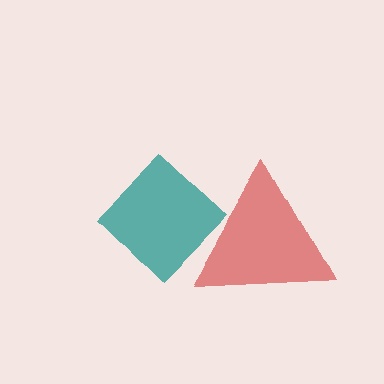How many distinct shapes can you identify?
There are 2 distinct shapes: a teal diamond, a red triangle.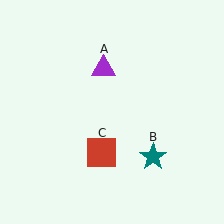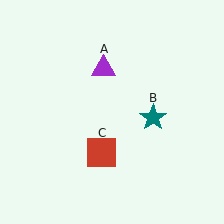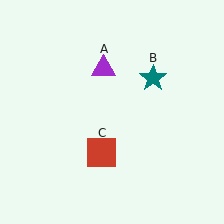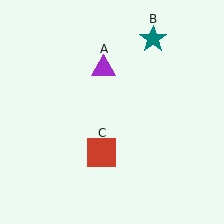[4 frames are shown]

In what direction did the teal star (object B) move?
The teal star (object B) moved up.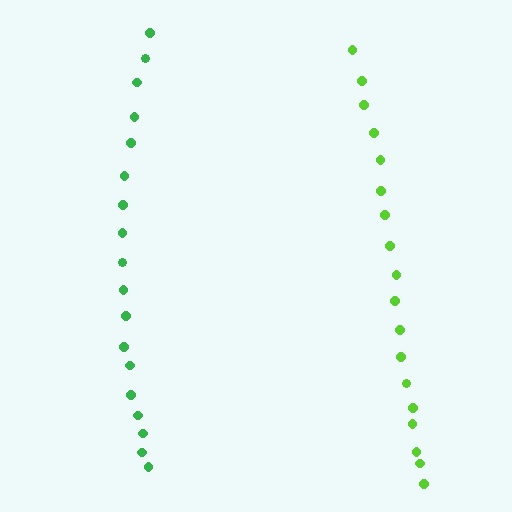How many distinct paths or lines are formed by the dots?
There are 2 distinct paths.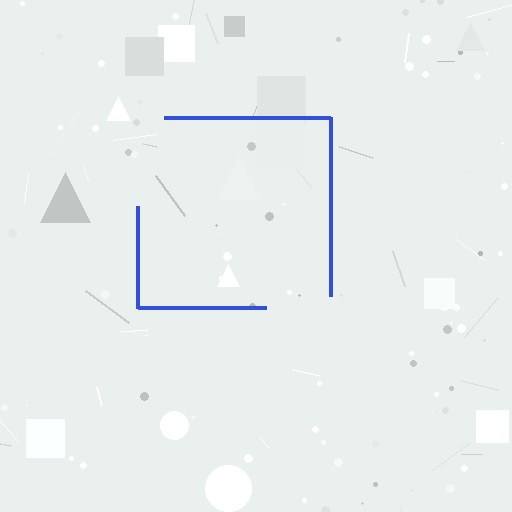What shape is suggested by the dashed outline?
The dashed outline suggests a square.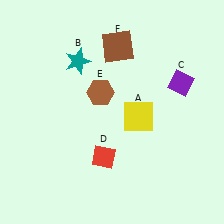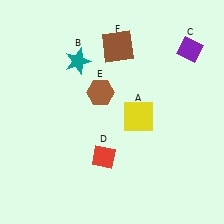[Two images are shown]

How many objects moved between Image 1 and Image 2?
1 object moved between the two images.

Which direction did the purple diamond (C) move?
The purple diamond (C) moved up.